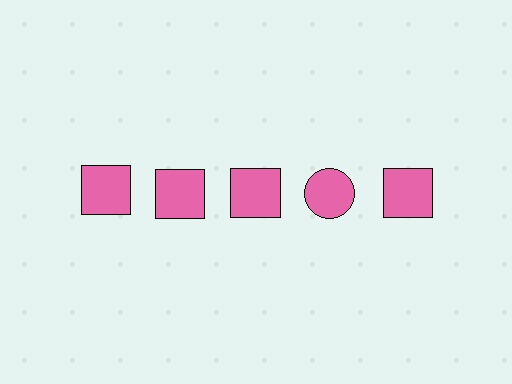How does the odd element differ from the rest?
It has a different shape: circle instead of square.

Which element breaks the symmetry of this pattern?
The pink circle in the top row, second from right column breaks the symmetry. All other shapes are pink squares.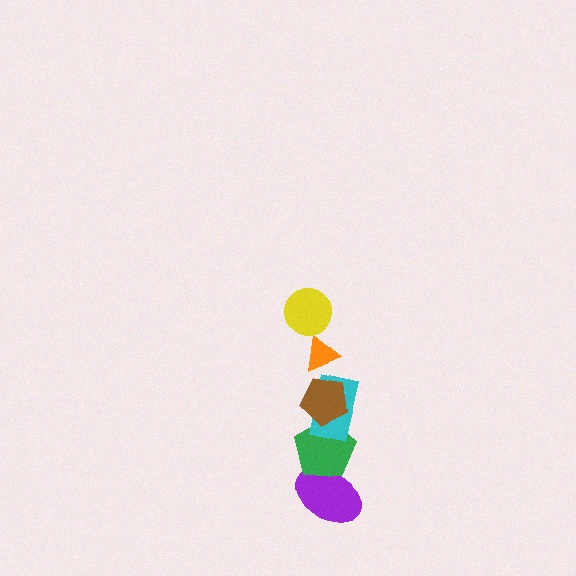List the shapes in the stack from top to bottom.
From top to bottom: the yellow circle, the orange triangle, the brown pentagon, the cyan rectangle, the green pentagon, the purple ellipse.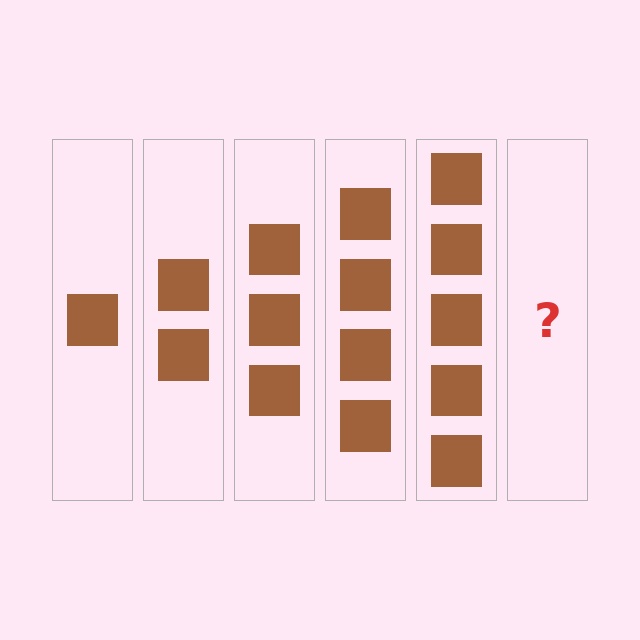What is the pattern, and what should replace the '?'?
The pattern is that each step adds one more square. The '?' should be 6 squares.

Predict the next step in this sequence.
The next step is 6 squares.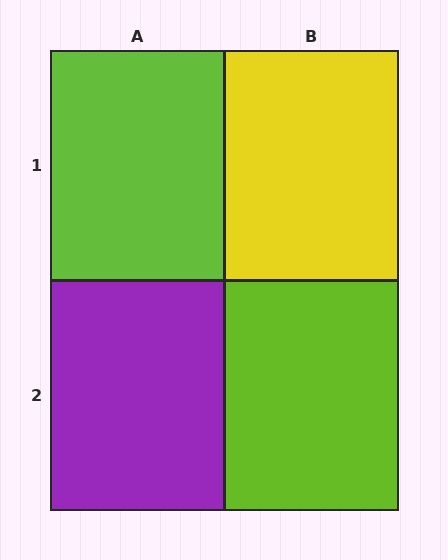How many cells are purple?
1 cell is purple.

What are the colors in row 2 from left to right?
Purple, lime.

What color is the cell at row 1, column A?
Lime.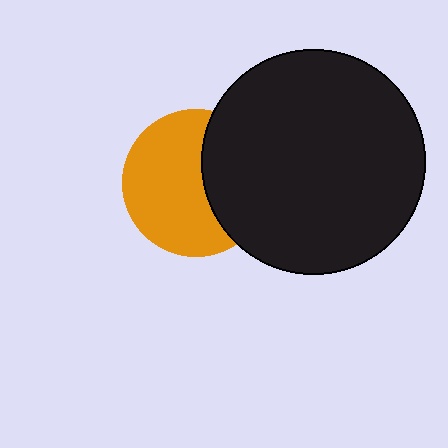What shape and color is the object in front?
The object in front is a black circle.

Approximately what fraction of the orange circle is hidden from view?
Roughly 37% of the orange circle is hidden behind the black circle.